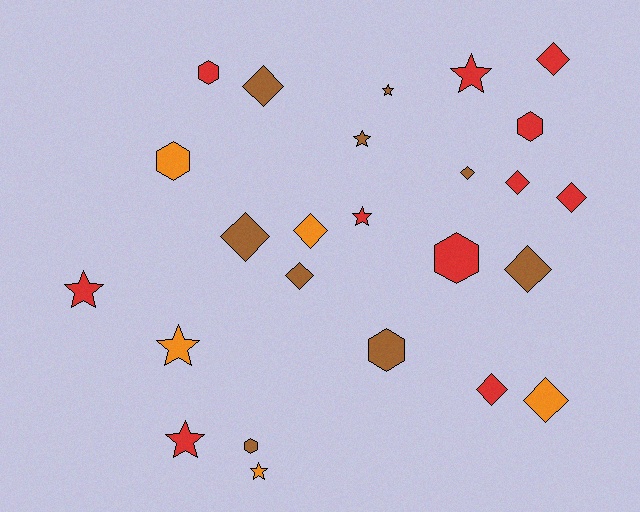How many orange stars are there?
There are 2 orange stars.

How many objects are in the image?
There are 25 objects.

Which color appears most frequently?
Red, with 11 objects.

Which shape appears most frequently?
Diamond, with 11 objects.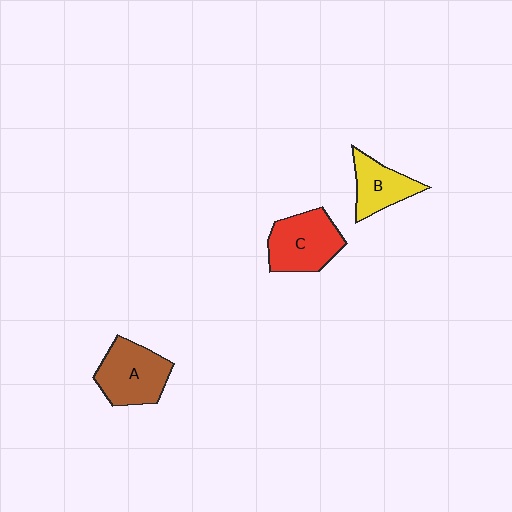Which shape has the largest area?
Shape A (brown).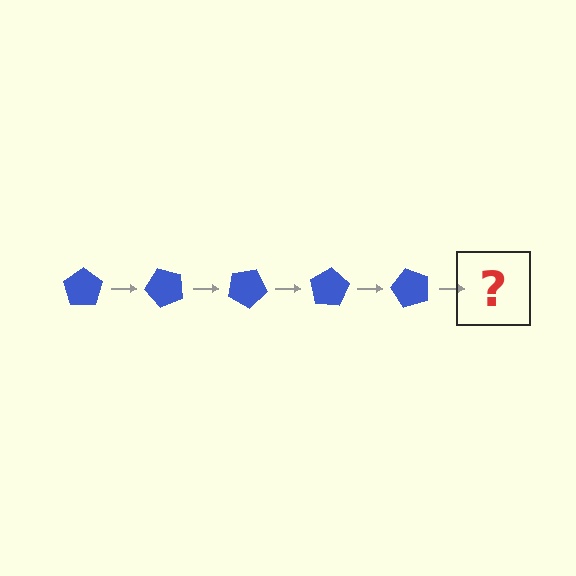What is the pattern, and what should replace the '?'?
The pattern is that the pentagon rotates 50 degrees each step. The '?' should be a blue pentagon rotated 250 degrees.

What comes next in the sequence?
The next element should be a blue pentagon rotated 250 degrees.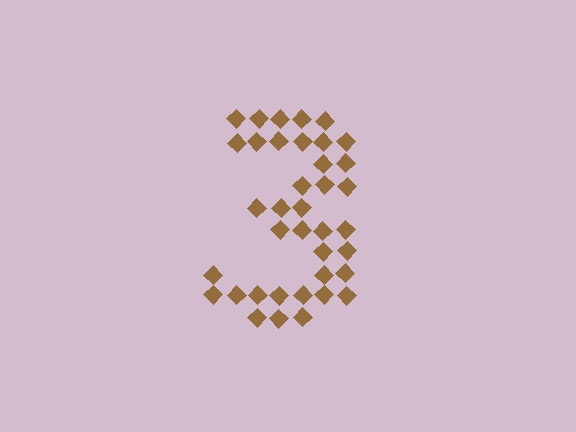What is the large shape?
The large shape is the digit 3.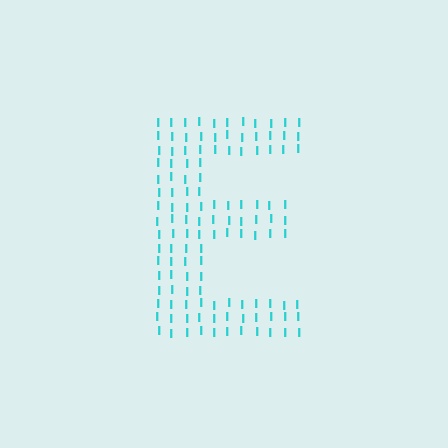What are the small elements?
The small elements are letter I's.